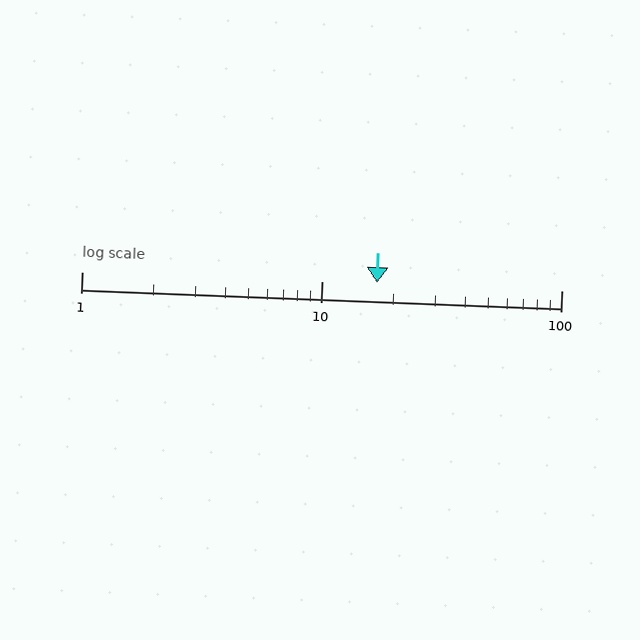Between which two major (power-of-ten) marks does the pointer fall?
The pointer is between 10 and 100.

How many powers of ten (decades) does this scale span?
The scale spans 2 decades, from 1 to 100.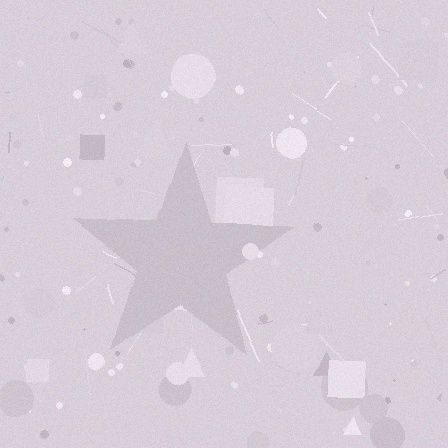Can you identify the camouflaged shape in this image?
The camouflaged shape is a star.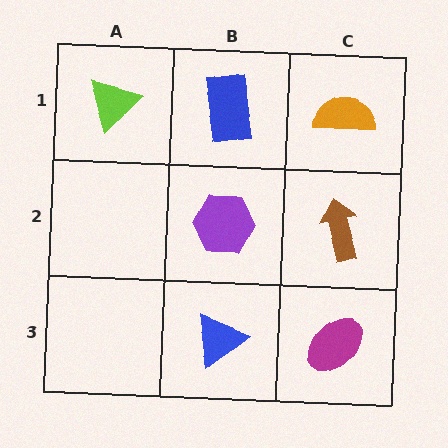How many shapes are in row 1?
3 shapes.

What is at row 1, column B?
A blue rectangle.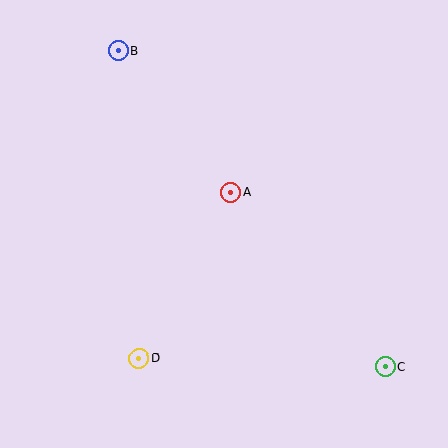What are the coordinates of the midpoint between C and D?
The midpoint between C and D is at (262, 362).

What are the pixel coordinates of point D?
Point D is at (139, 358).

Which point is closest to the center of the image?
Point A at (231, 193) is closest to the center.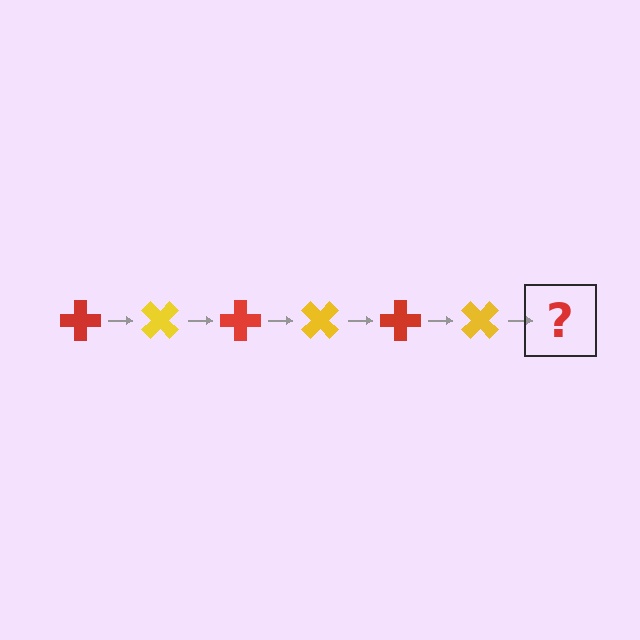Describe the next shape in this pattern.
It should be a red cross, rotated 270 degrees from the start.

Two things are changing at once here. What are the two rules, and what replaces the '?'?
The two rules are that it rotates 45 degrees each step and the color cycles through red and yellow. The '?' should be a red cross, rotated 270 degrees from the start.